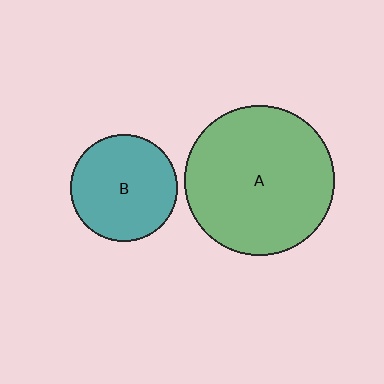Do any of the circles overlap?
No, none of the circles overlap.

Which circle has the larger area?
Circle A (green).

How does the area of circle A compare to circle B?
Approximately 1.9 times.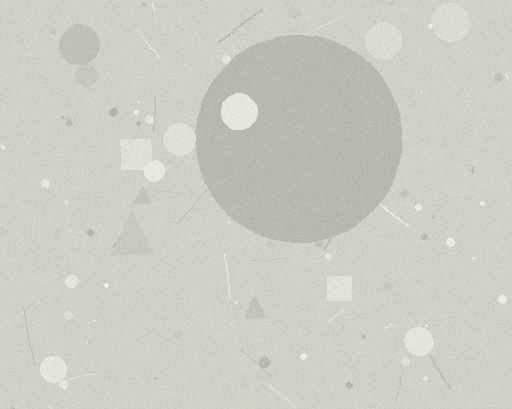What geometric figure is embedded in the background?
A circle is embedded in the background.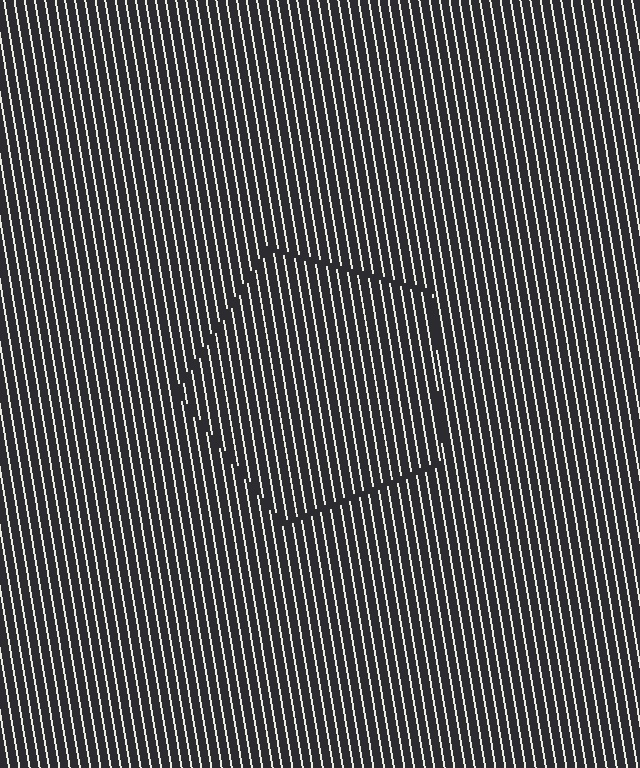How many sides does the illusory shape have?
5 sides — the line-ends trace a pentagon.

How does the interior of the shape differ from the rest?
The interior of the shape contains the same grating, shifted by half a period — the contour is defined by the phase discontinuity where line-ends from the inner and outer gratings abut.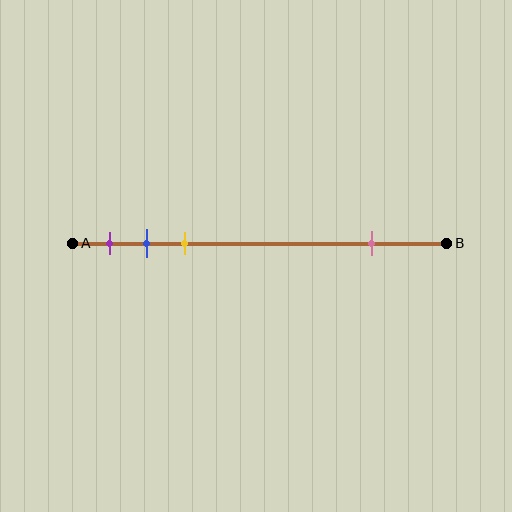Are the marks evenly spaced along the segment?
No, the marks are not evenly spaced.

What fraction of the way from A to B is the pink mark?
The pink mark is approximately 80% (0.8) of the way from A to B.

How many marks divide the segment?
There are 4 marks dividing the segment.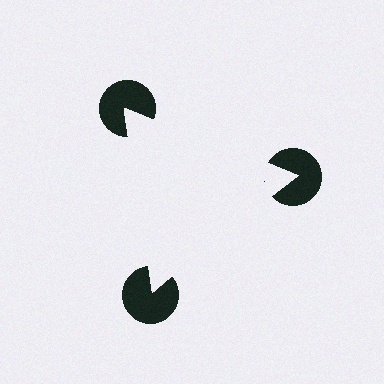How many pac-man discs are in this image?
There are 3 — one at each vertex of the illusory triangle.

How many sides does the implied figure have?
3 sides.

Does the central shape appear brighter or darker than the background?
It typically appears slightly brighter than the background, even though no actual brightness change is drawn.